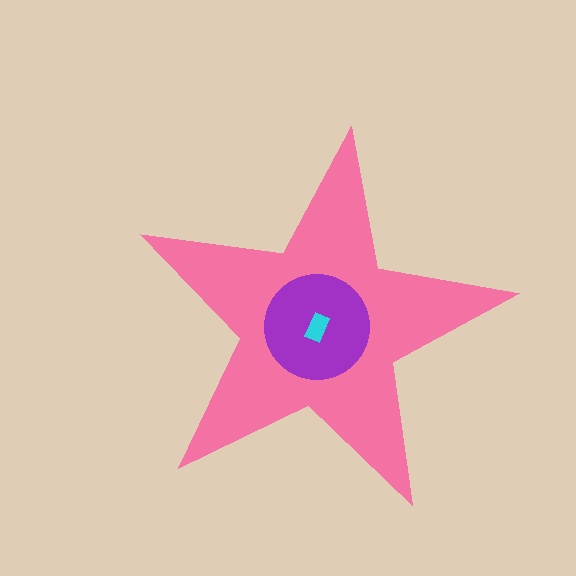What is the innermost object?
The cyan rectangle.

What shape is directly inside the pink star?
The purple circle.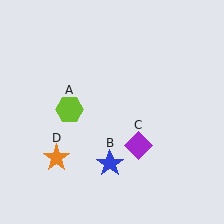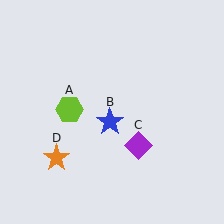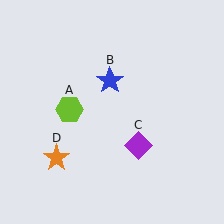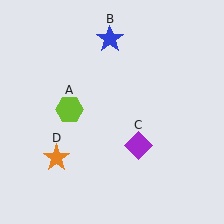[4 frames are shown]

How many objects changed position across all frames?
1 object changed position: blue star (object B).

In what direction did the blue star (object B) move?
The blue star (object B) moved up.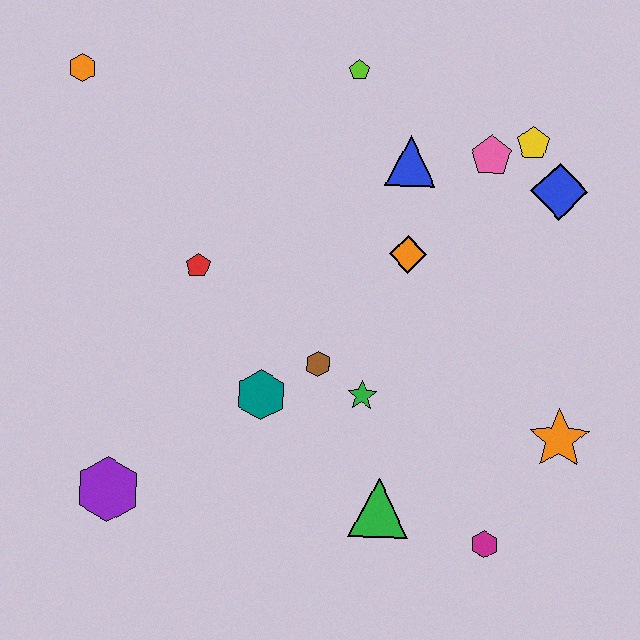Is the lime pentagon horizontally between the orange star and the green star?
No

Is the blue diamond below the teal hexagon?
No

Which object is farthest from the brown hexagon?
The orange hexagon is farthest from the brown hexagon.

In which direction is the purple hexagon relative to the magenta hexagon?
The purple hexagon is to the left of the magenta hexagon.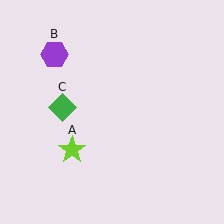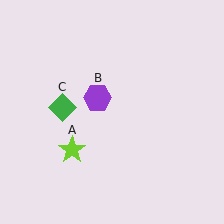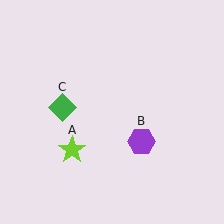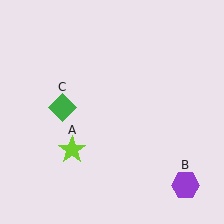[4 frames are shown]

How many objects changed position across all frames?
1 object changed position: purple hexagon (object B).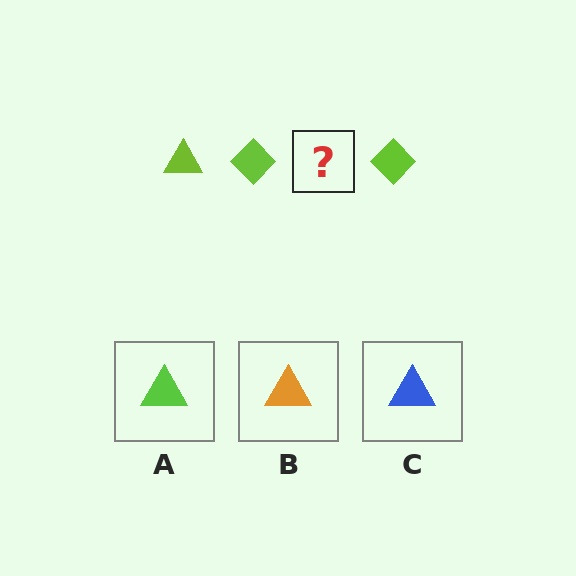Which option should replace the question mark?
Option A.